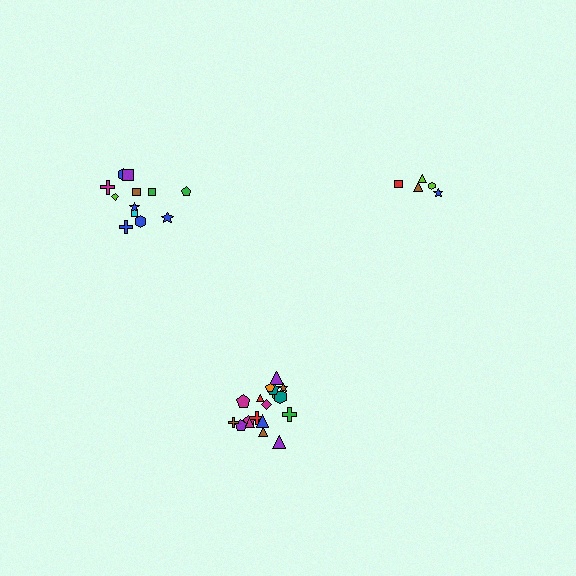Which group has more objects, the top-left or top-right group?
The top-left group.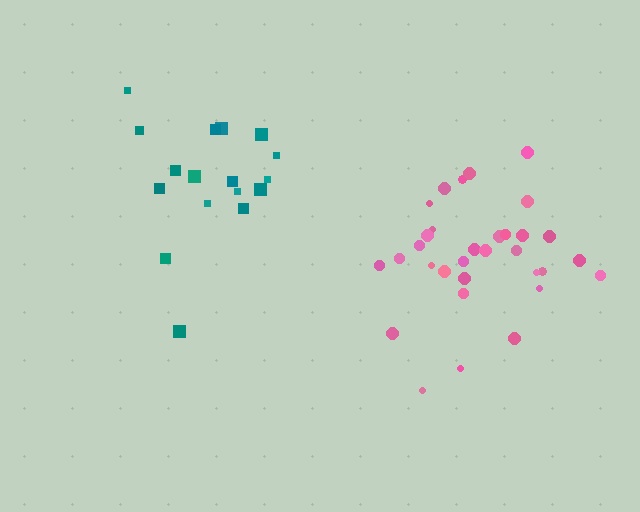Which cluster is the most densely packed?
Pink.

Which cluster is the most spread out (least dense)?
Teal.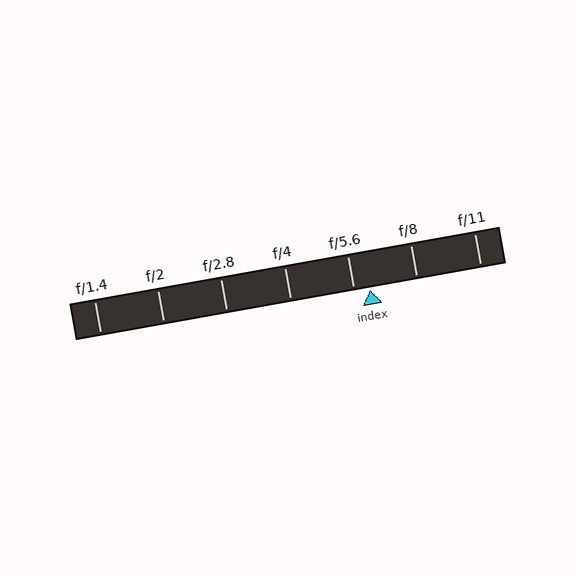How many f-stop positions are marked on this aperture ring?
There are 7 f-stop positions marked.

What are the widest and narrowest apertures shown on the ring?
The widest aperture shown is f/1.4 and the narrowest is f/11.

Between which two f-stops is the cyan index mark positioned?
The index mark is between f/5.6 and f/8.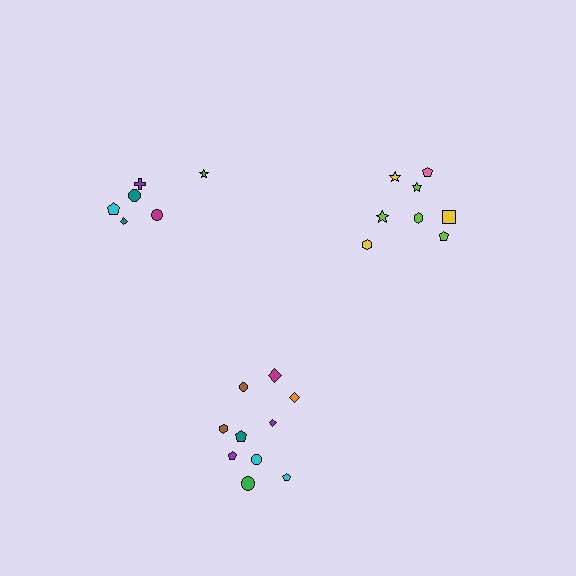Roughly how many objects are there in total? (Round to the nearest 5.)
Roughly 25 objects in total.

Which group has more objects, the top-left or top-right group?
The top-right group.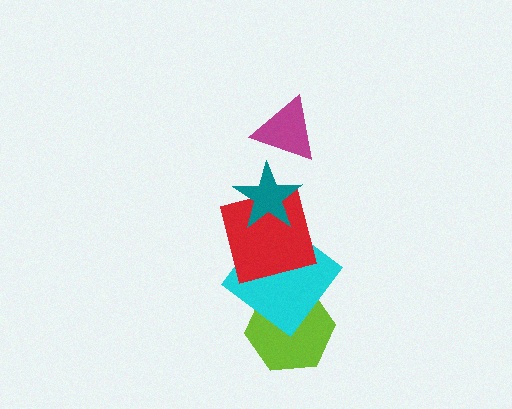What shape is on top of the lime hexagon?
The cyan diamond is on top of the lime hexagon.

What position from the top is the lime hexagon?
The lime hexagon is 5th from the top.